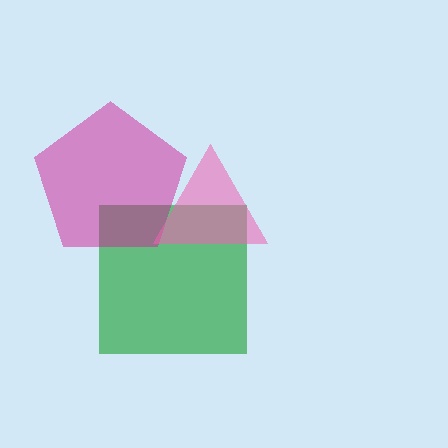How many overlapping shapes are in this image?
There are 3 overlapping shapes in the image.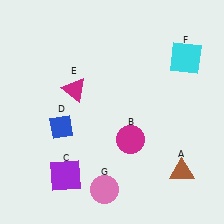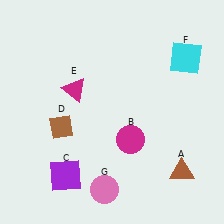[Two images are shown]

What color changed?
The diamond (D) changed from blue in Image 1 to brown in Image 2.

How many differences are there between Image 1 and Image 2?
There is 1 difference between the two images.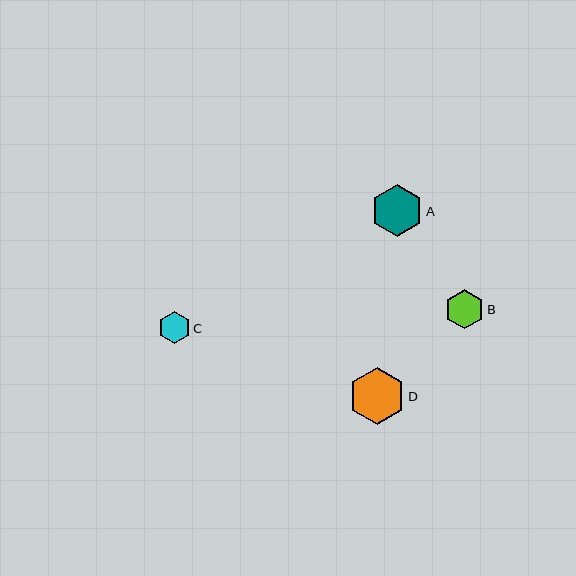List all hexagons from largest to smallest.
From largest to smallest: D, A, B, C.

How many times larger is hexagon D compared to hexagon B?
Hexagon D is approximately 1.4 times the size of hexagon B.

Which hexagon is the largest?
Hexagon D is the largest with a size of approximately 56 pixels.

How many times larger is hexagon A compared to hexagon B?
Hexagon A is approximately 1.3 times the size of hexagon B.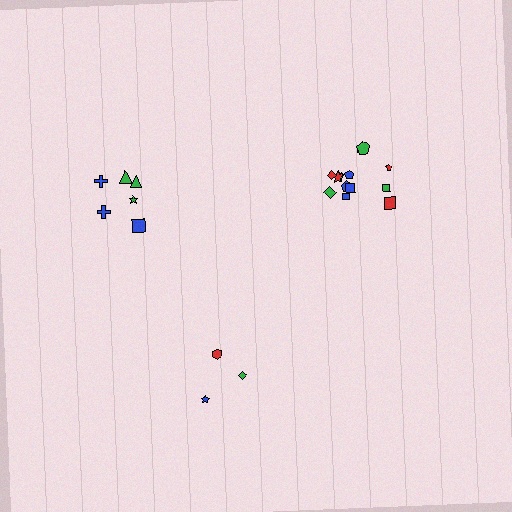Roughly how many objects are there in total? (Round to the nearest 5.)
Roughly 25 objects in total.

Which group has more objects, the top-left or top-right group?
The top-right group.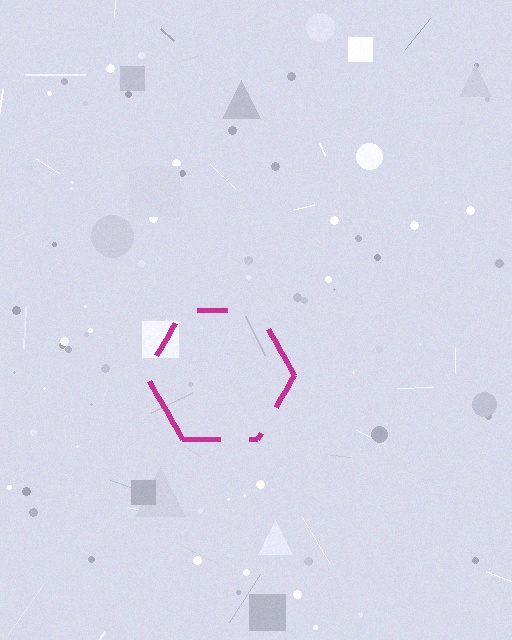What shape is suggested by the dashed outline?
The dashed outline suggests a hexagon.